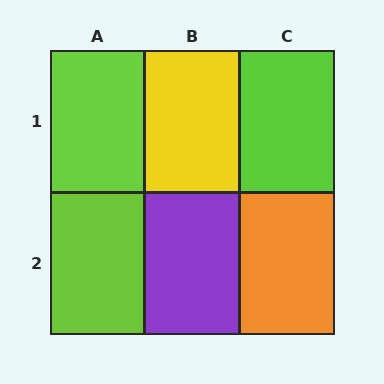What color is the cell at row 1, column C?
Lime.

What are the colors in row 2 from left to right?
Lime, purple, orange.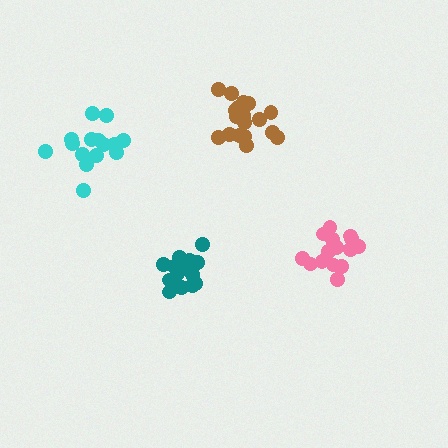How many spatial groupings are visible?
There are 4 spatial groupings.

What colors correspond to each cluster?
The clusters are colored: teal, cyan, brown, pink.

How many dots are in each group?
Group 1: 16 dots, Group 2: 15 dots, Group 3: 20 dots, Group 4: 15 dots (66 total).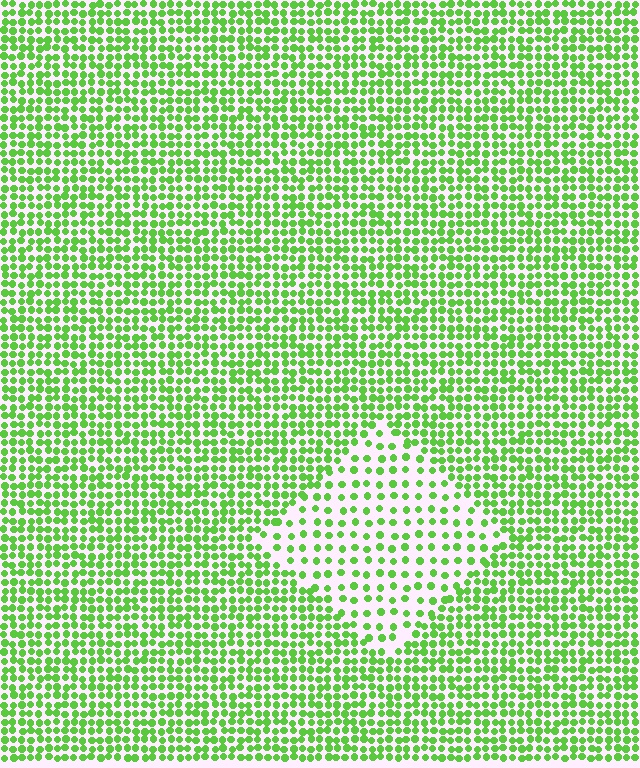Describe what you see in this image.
The image contains small lime elements arranged at two different densities. A diamond-shaped region is visible where the elements are less densely packed than the surrounding area.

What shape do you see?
I see a diamond.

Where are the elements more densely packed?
The elements are more densely packed outside the diamond boundary.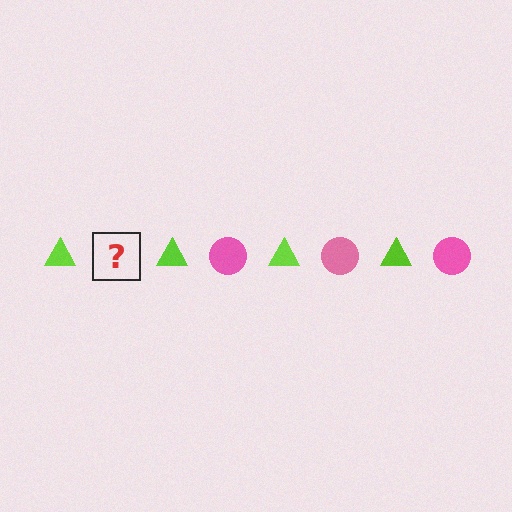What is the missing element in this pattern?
The missing element is a pink circle.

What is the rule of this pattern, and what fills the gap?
The rule is that the pattern alternates between lime triangle and pink circle. The gap should be filled with a pink circle.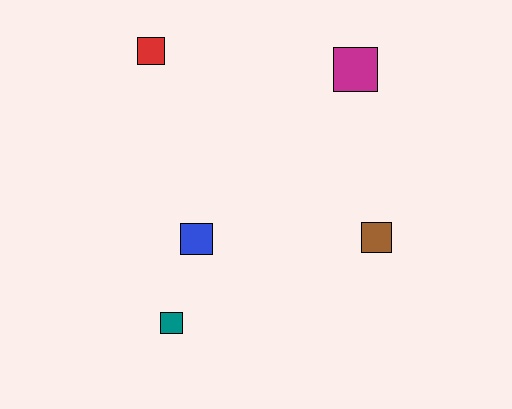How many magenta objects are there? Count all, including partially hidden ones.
There is 1 magenta object.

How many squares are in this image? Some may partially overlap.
There are 5 squares.